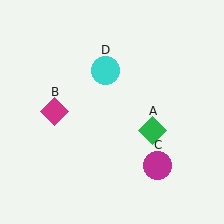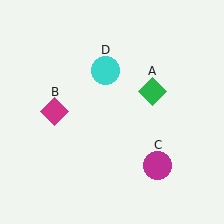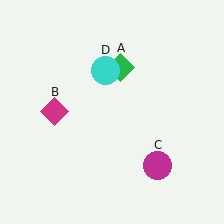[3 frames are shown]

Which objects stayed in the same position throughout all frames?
Magenta diamond (object B) and magenta circle (object C) and cyan circle (object D) remained stationary.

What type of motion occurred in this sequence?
The green diamond (object A) rotated counterclockwise around the center of the scene.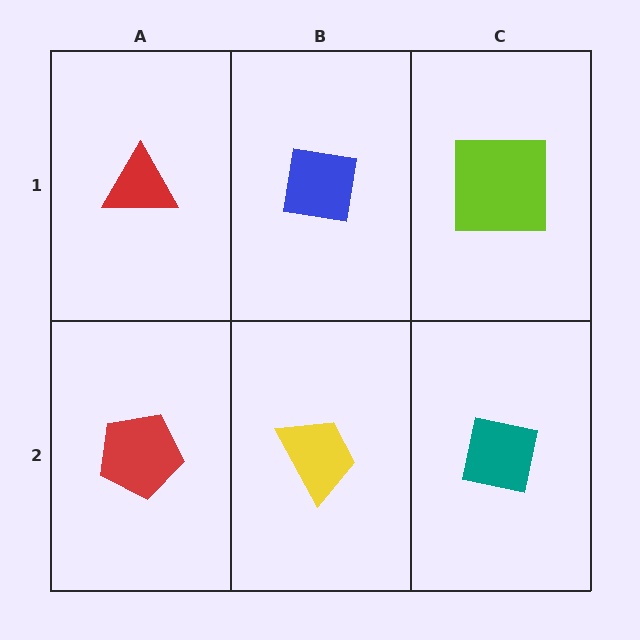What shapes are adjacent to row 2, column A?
A red triangle (row 1, column A), a yellow trapezoid (row 2, column B).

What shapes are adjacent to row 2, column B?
A blue square (row 1, column B), a red pentagon (row 2, column A), a teal square (row 2, column C).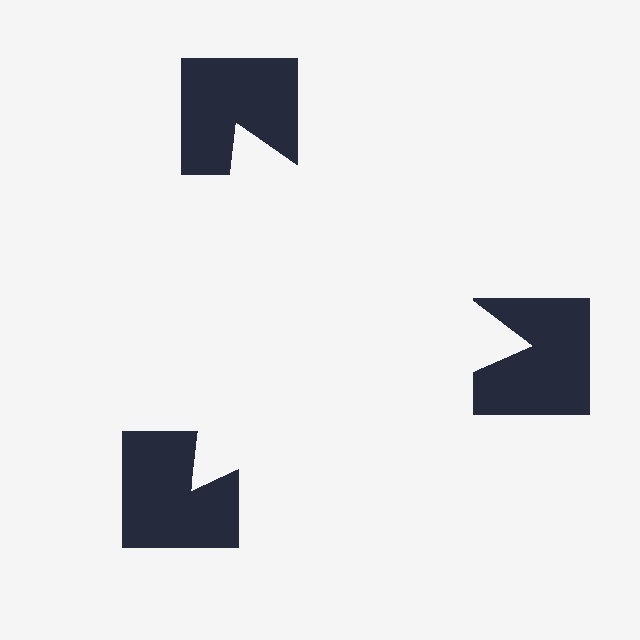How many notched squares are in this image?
There are 3 — one at each vertex of the illusory triangle.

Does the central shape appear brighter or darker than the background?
It typically appears slightly brighter than the background, even though no actual brightness change is drawn.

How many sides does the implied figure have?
3 sides.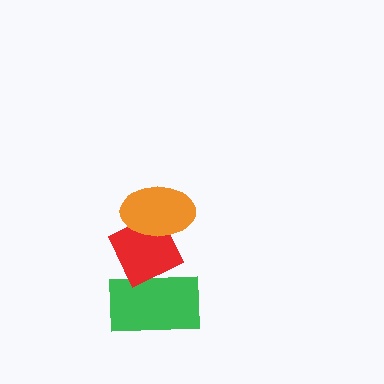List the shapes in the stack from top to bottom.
From top to bottom: the orange ellipse, the red diamond, the green rectangle.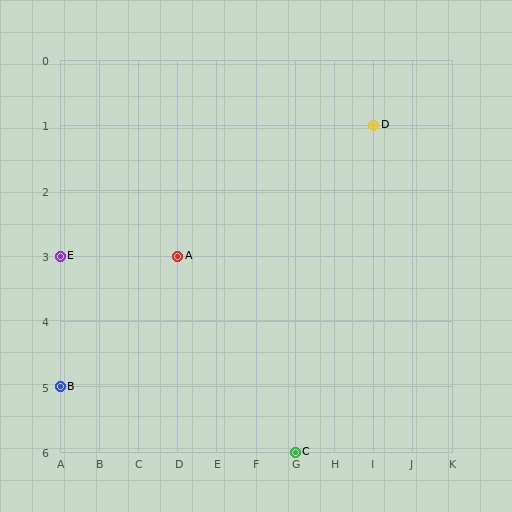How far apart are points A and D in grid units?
Points A and D are 5 columns and 2 rows apart (about 5.4 grid units diagonally).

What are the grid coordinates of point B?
Point B is at grid coordinates (A, 5).